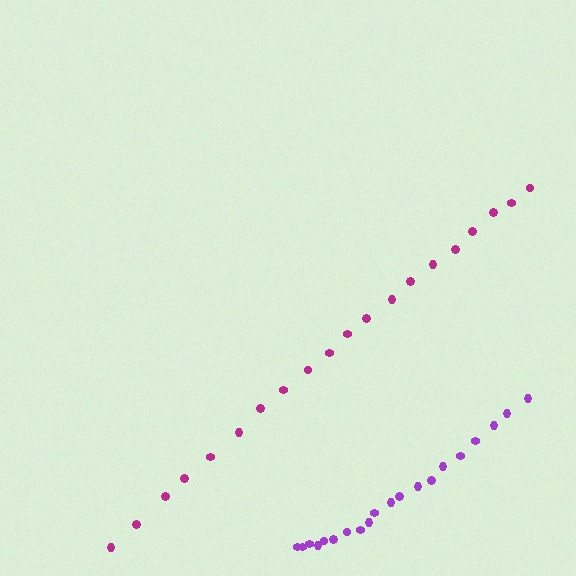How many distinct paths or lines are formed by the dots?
There are 2 distinct paths.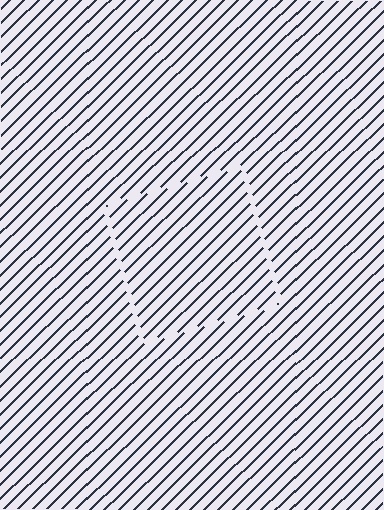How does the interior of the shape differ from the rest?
The interior of the shape contains the same grating, shifted by half a period — the contour is defined by the phase discontinuity where line-ends from the inner and outer gratings abut.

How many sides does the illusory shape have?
4 sides — the line-ends trace a square.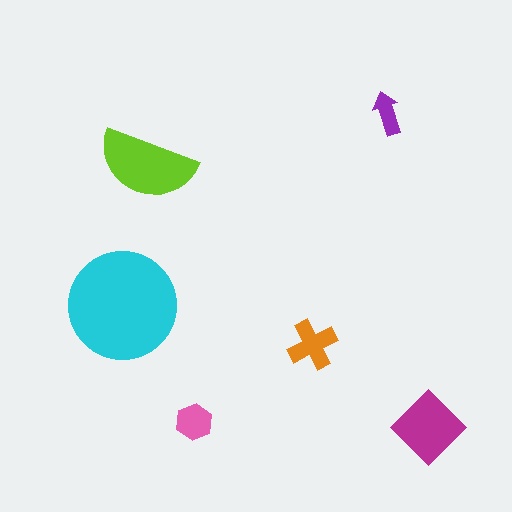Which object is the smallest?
The purple arrow.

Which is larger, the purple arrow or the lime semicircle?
The lime semicircle.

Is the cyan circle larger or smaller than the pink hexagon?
Larger.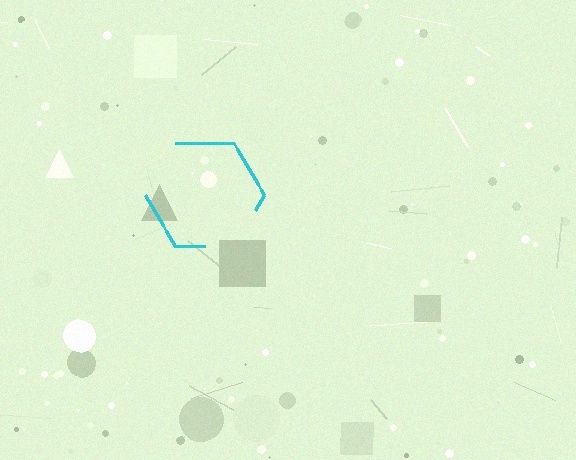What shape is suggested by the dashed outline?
The dashed outline suggests a hexagon.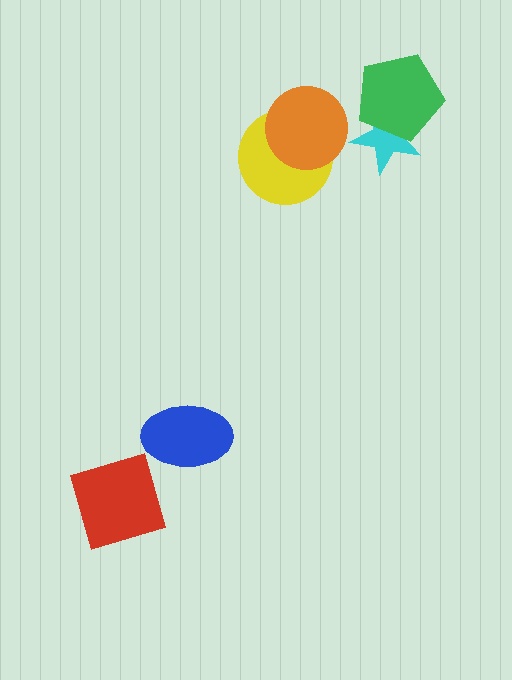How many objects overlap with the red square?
0 objects overlap with the red square.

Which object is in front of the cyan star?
The green pentagon is in front of the cyan star.